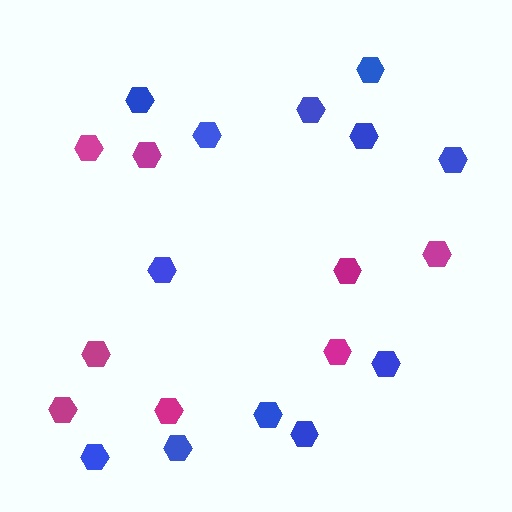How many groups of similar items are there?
There are 2 groups: one group of magenta hexagons (8) and one group of blue hexagons (12).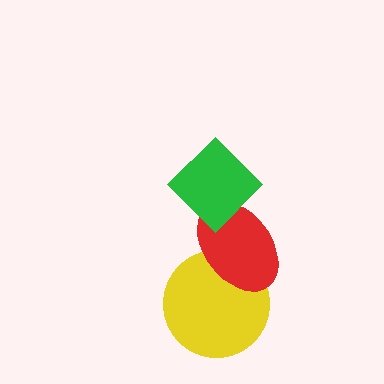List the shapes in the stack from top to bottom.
From top to bottom: the green diamond, the red ellipse, the yellow circle.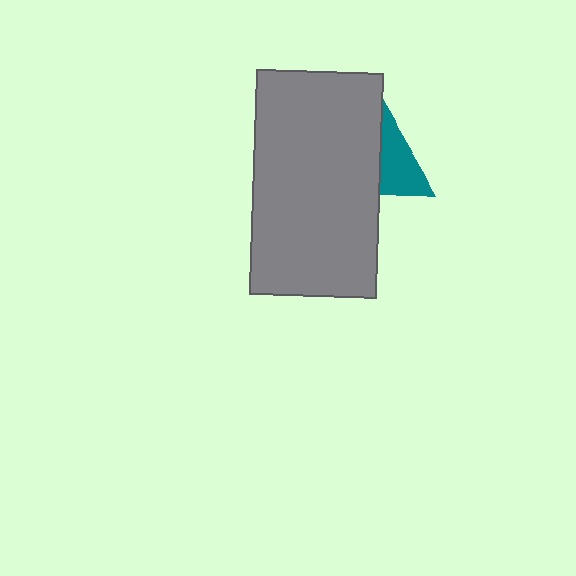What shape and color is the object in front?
The object in front is a gray rectangle.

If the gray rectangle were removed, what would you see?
You would see the complete teal triangle.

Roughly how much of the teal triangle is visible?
A small part of it is visible (roughly 44%).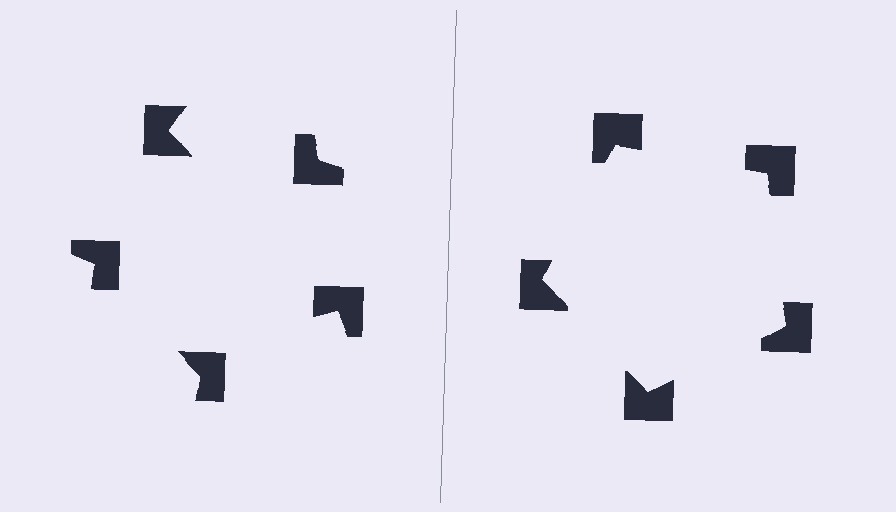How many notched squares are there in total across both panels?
10 — 5 on each side.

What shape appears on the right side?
An illusory pentagon.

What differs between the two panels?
The notched squares are positioned identically on both sides; only the wedge orientations differ. On the right they align to a pentagon; on the left they are misaligned.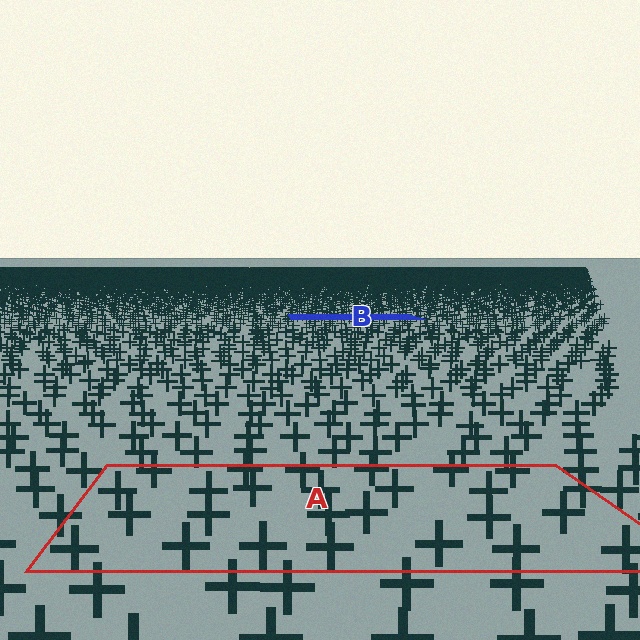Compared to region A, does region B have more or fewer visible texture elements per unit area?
Region B has more texture elements per unit area — they are packed more densely because it is farther away.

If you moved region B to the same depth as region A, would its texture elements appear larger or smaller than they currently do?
They would appear larger. At a closer depth, the same texture elements are projected at a bigger on-screen size.